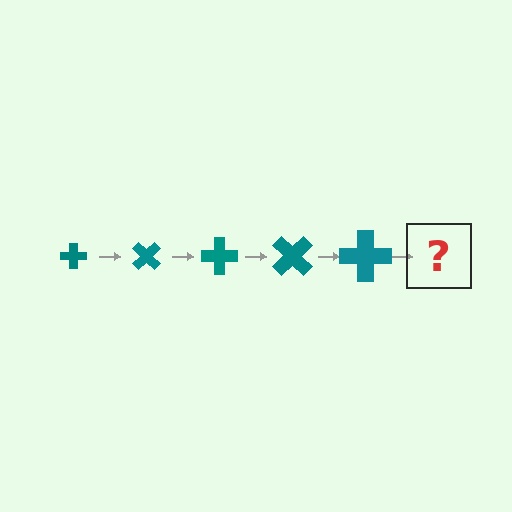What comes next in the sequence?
The next element should be a cross, larger than the previous one and rotated 225 degrees from the start.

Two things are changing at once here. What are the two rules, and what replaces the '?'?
The two rules are that the cross grows larger each step and it rotates 45 degrees each step. The '?' should be a cross, larger than the previous one and rotated 225 degrees from the start.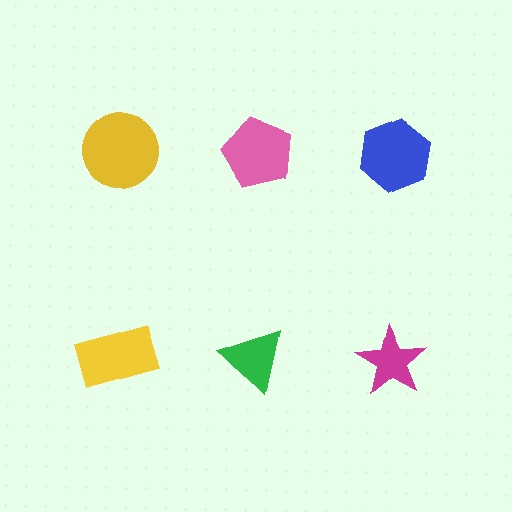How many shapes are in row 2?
3 shapes.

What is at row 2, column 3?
A magenta star.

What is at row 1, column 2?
A pink pentagon.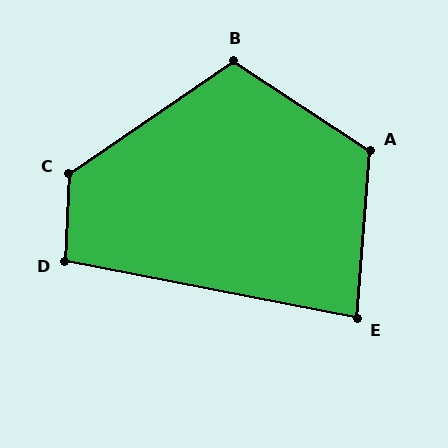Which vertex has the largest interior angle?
C, at approximately 127 degrees.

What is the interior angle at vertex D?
Approximately 99 degrees (obtuse).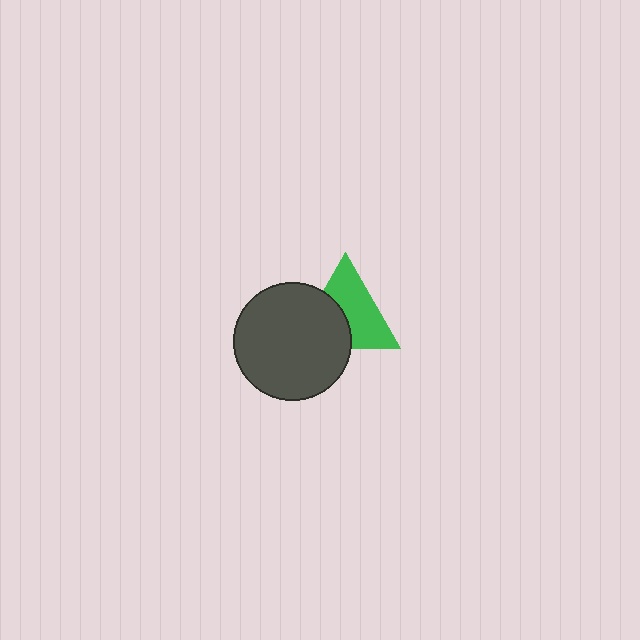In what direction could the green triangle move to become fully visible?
The green triangle could move toward the upper-right. That would shift it out from behind the dark gray circle entirely.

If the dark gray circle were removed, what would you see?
You would see the complete green triangle.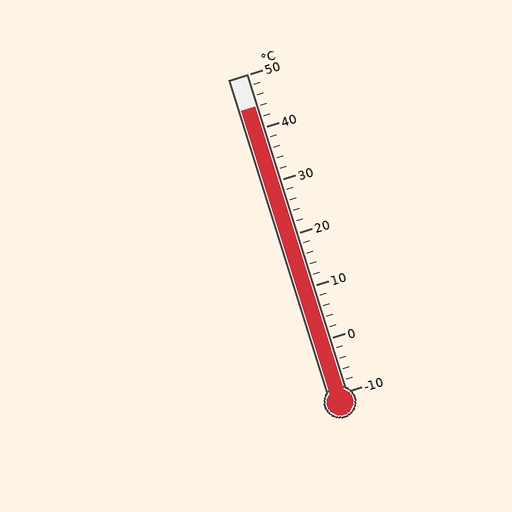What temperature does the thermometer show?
The thermometer shows approximately 44°C.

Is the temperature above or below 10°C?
The temperature is above 10°C.